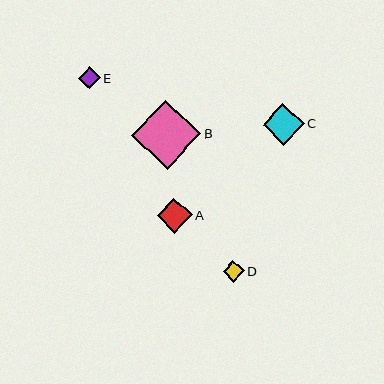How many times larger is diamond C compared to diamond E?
Diamond C is approximately 1.9 times the size of diamond E.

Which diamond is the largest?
Diamond B is the largest with a size of approximately 69 pixels.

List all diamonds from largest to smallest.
From largest to smallest: B, C, A, E, D.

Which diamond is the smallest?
Diamond D is the smallest with a size of approximately 21 pixels.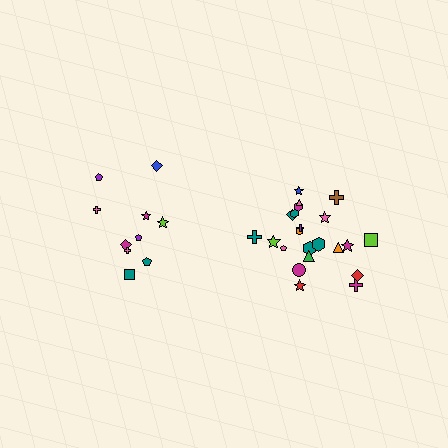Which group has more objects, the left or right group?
The right group.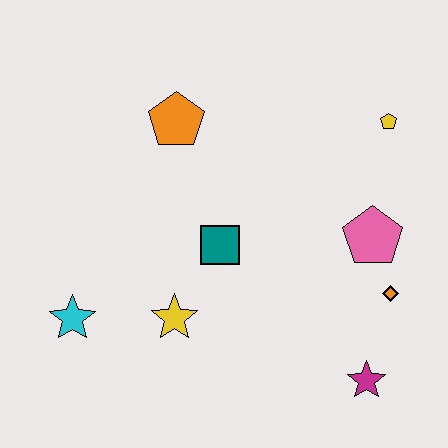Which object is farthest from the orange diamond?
The cyan star is farthest from the orange diamond.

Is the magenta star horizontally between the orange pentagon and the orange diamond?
Yes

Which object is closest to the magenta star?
The orange diamond is closest to the magenta star.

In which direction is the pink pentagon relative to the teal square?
The pink pentagon is to the right of the teal square.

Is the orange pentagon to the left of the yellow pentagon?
Yes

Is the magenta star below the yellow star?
Yes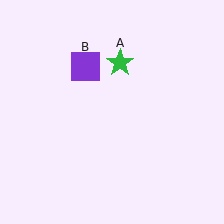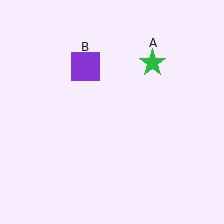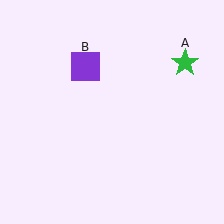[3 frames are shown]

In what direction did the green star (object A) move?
The green star (object A) moved right.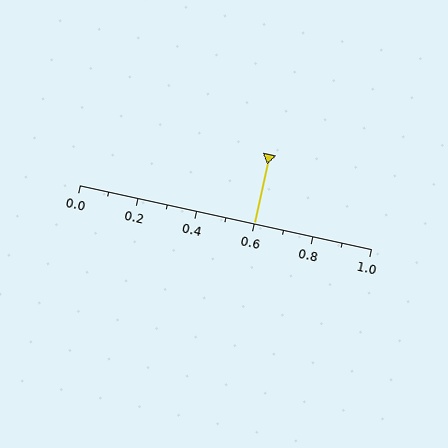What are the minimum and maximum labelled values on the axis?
The axis runs from 0.0 to 1.0.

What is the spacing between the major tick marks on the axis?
The major ticks are spaced 0.2 apart.